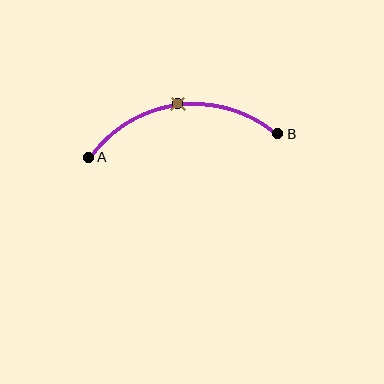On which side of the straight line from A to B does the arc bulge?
The arc bulges above the straight line connecting A and B.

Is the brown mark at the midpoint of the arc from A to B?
Yes. The brown mark lies on the arc at equal arc-length from both A and B — it is the arc midpoint.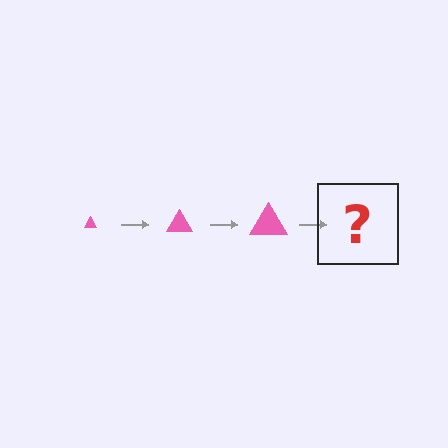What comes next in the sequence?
The next element should be a pink triangle, larger than the previous one.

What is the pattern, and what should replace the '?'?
The pattern is that the triangle gets progressively larger each step. The '?' should be a pink triangle, larger than the previous one.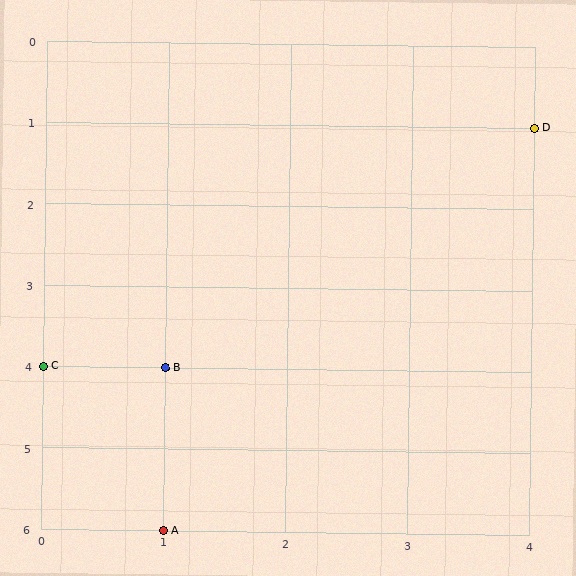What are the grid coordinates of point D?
Point D is at grid coordinates (4, 1).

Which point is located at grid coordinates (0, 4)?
Point C is at (0, 4).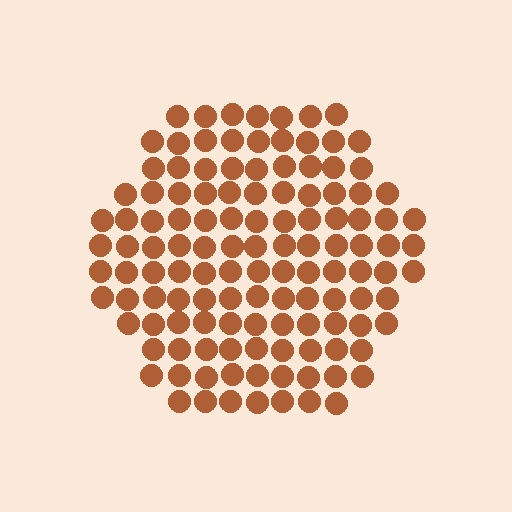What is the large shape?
The large shape is a hexagon.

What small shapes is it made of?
It is made of small circles.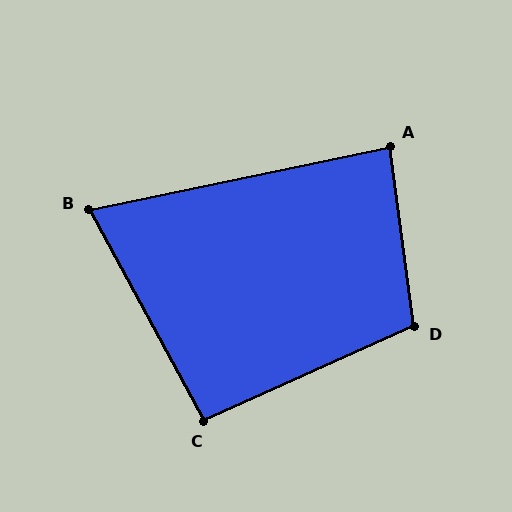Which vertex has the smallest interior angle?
B, at approximately 73 degrees.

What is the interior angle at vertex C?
Approximately 94 degrees (approximately right).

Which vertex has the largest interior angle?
D, at approximately 107 degrees.